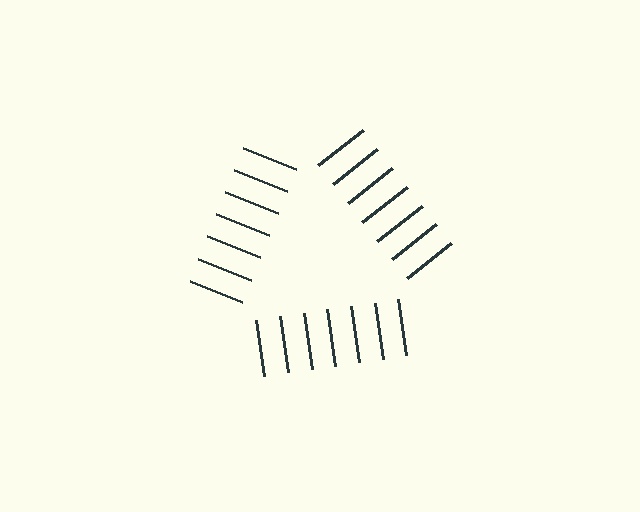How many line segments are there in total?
21 — 7 along each of the 3 edges.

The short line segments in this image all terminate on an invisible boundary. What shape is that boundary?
An illusory triangle — the line segments terminate on its edges but no continuous stroke is drawn.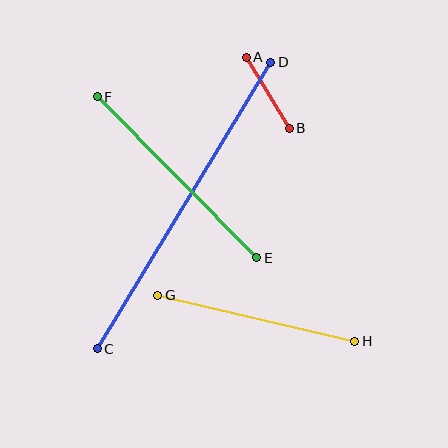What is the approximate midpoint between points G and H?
The midpoint is at approximately (256, 318) pixels.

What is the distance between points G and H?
The distance is approximately 203 pixels.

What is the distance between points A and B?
The distance is approximately 83 pixels.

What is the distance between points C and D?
The distance is approximately 335 pixels.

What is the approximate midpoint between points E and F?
The midpoint is at approximately (177, 177) pixels.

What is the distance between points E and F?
The distance is approximately 227 pixels.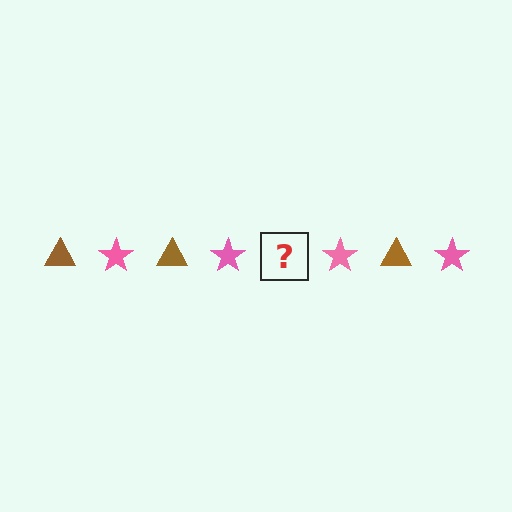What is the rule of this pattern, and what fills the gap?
The rule is that the pattern alternates between brown triangle and pink star. The gap should be filled with a brown triangle.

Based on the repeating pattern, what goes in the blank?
The blank should be a brown triangle.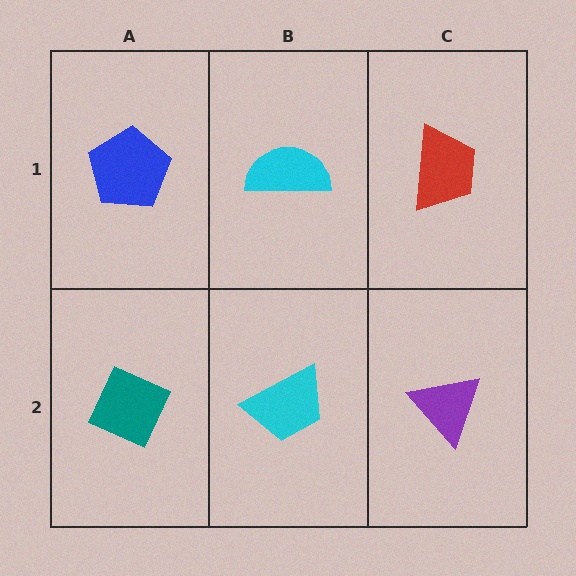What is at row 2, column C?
A purple triangle.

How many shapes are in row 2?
3 shapes.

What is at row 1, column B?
A cyan semicircle.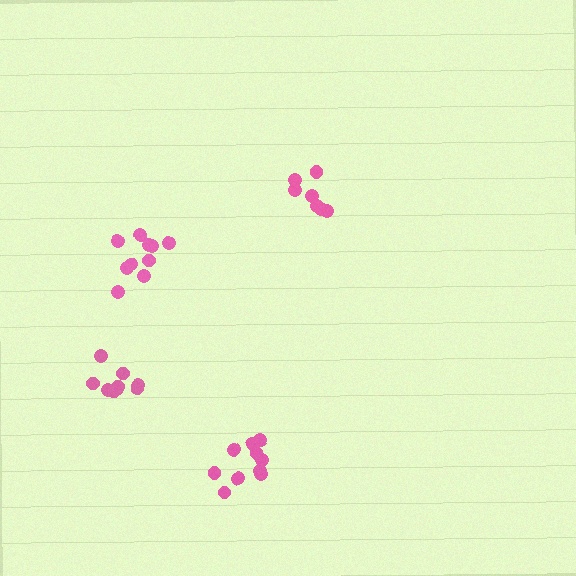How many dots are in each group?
Group 1: 7 dots, Group 2: 9 dots, Group 3: 10 dots, Group 4: 10 dots (36 total).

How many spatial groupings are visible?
There are 4 spatial groupings.